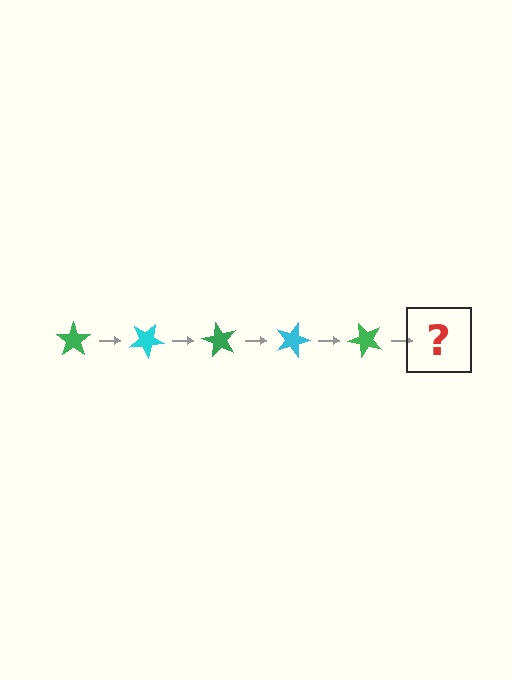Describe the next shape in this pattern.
It should be a cyan star, rotated 150 degrees from the start.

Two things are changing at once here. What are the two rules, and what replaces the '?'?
The two rules are that it rotates 30 degrees each step and the color cycles through green and cyan. The '?' should be a cyan star, rotated 150 degrees from the start.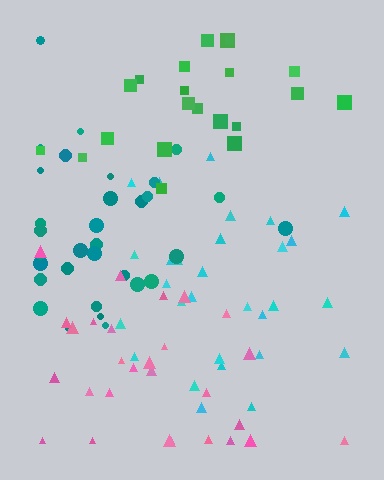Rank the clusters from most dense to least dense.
cyan, teal, pink, green.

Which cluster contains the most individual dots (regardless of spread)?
Teal (34).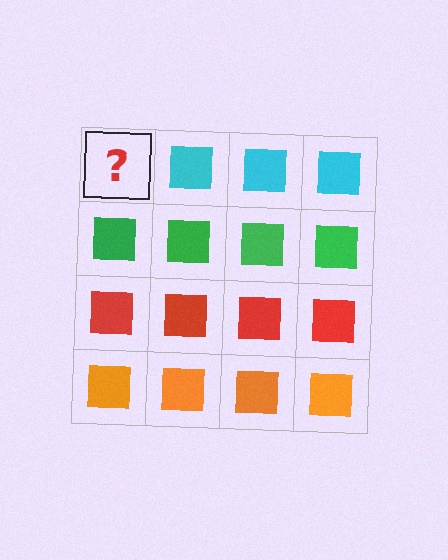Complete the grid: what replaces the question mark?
The question mark should be replaced with a cyan square.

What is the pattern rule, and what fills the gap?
The rule is that each row has a consistent color. The gap should be filled with a cyan square.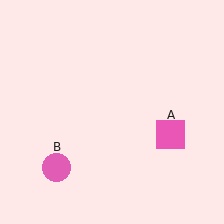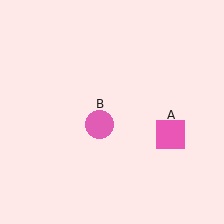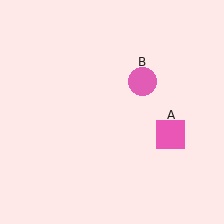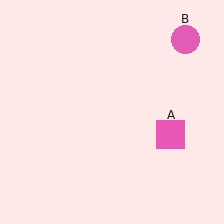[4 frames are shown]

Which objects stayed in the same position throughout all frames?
Pink square (object A) remained stationary.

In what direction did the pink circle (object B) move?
The pink circle (object B) moved up and to the right.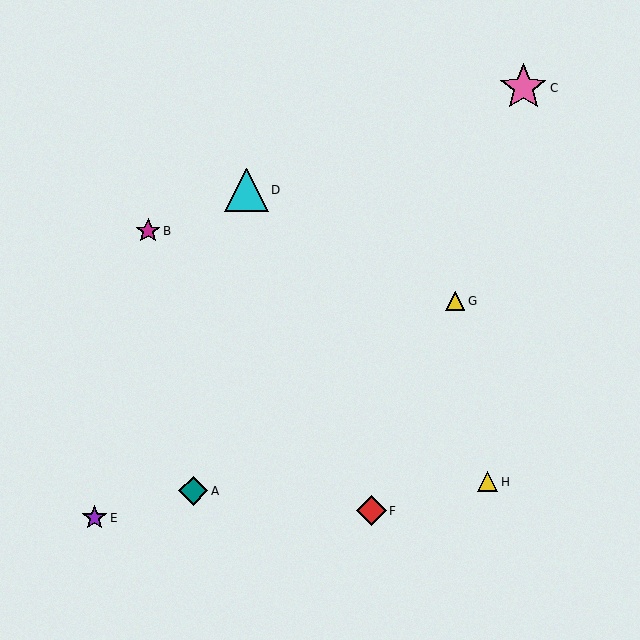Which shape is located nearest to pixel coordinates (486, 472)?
The yellow triangle (labeled H) at (488, 482) is nearest to that location.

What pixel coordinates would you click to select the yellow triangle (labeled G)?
Click at (455, 301) to select the yellow triangle G.